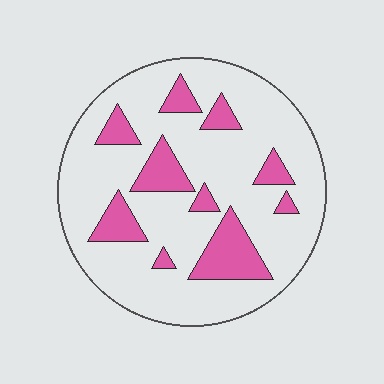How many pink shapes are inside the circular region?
10.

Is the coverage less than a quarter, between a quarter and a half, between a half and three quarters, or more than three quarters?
Less than a quarter.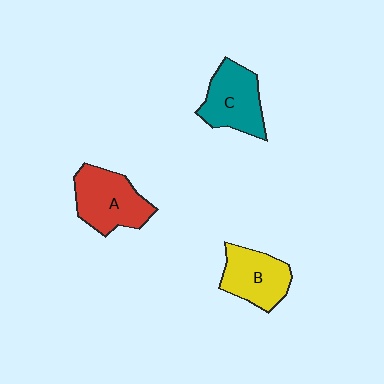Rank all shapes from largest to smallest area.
From largest to smallest: A (red), C (teal), B (yellow).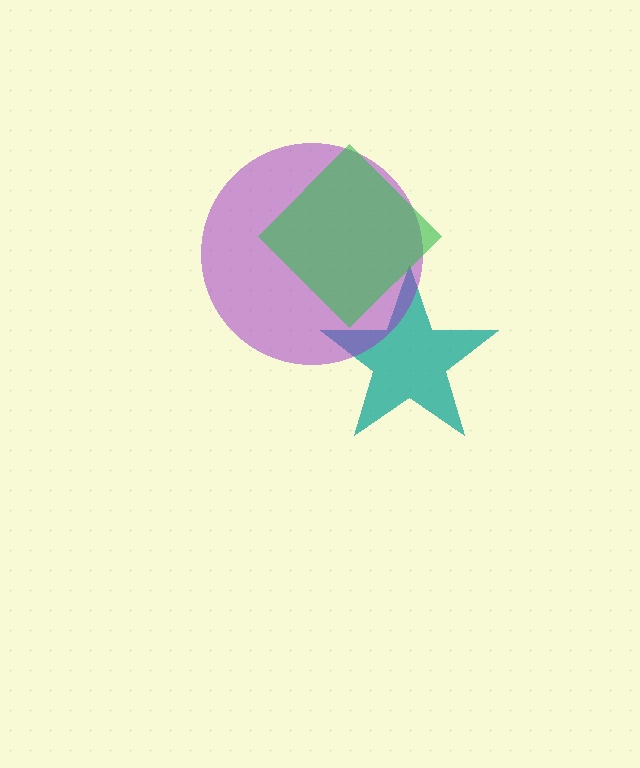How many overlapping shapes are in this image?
There are 3 overlapping shapes in the image.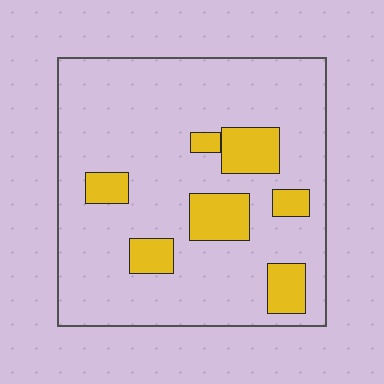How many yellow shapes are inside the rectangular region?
7.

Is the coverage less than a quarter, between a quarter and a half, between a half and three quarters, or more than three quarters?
Less than a quarter.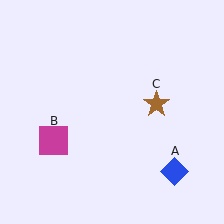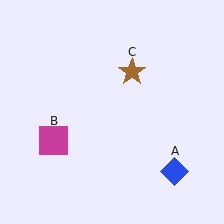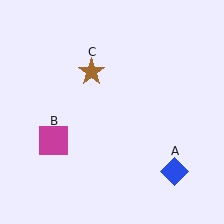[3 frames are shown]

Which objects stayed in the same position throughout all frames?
Blue diamond (object A) and magenta square (object B) remained stationary.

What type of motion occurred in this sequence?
The brown star (object C) rotated counterclockwise around the center of the scene.